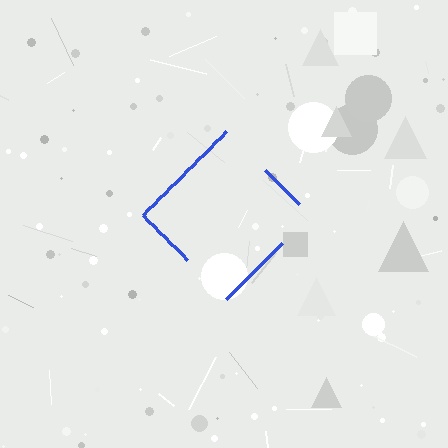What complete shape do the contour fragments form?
The contour fragments form a diamond.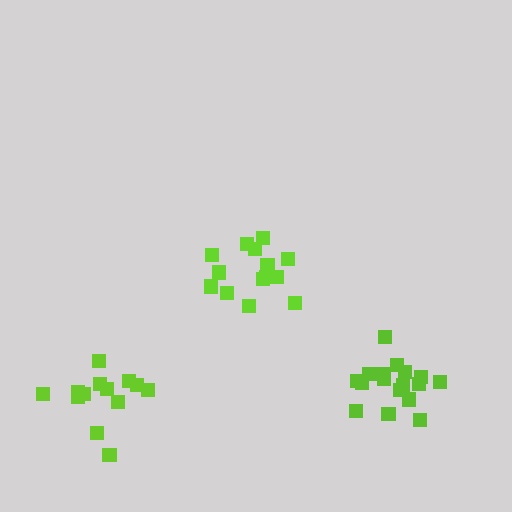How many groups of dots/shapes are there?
There are 3 groups.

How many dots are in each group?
Group 1: 15 dots, Group 2: 13 dots, Group 3: 17 dots (45 total).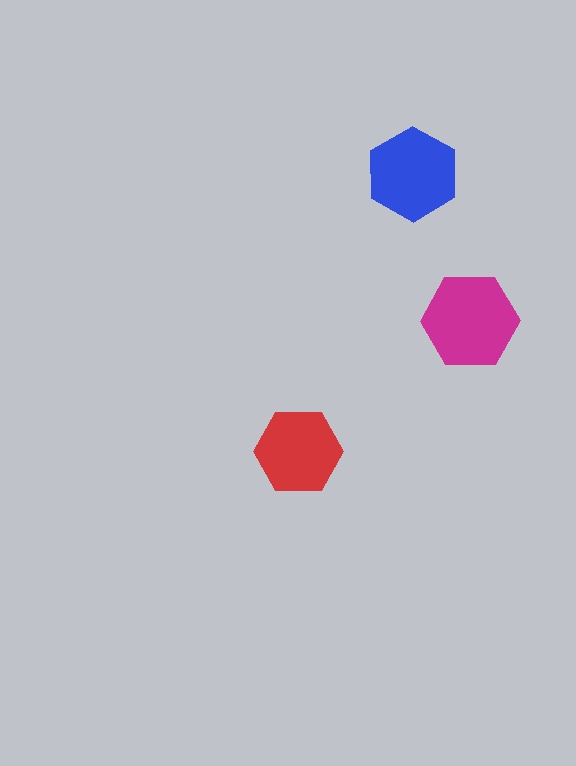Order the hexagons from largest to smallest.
the magenta one, the blue one, the red one.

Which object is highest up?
The blue hexagon is topmost.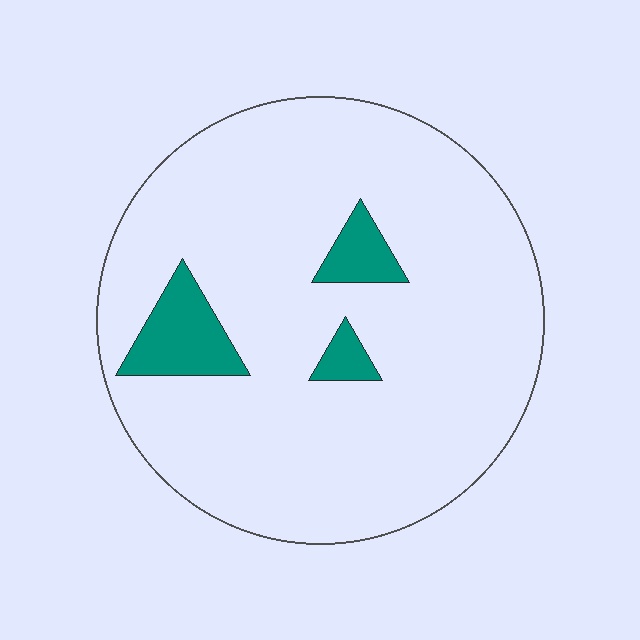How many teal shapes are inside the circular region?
3.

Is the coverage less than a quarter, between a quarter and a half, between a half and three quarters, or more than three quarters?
Less than a quarter.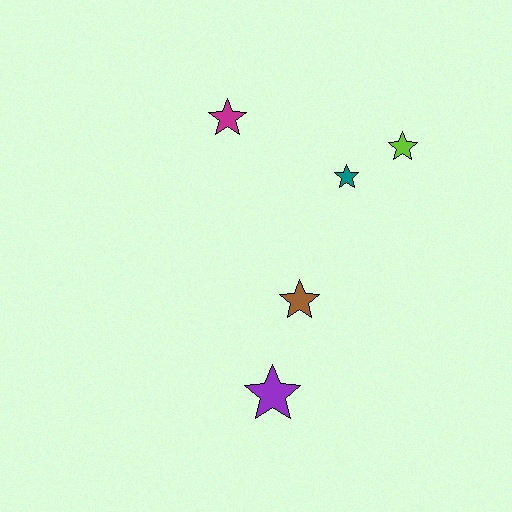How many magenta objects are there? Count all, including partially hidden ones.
There is 1 magenta object.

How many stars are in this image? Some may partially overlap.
There are 5 stars.